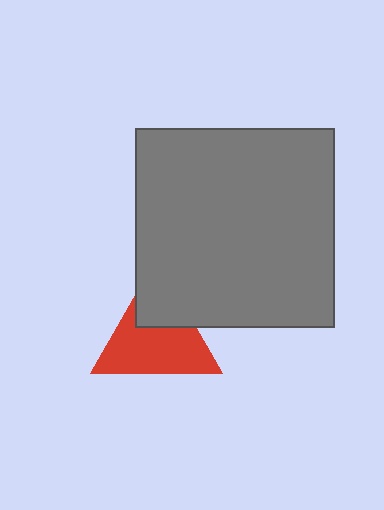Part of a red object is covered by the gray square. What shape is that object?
It is a triangle.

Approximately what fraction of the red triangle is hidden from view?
Roughly 32% of the red triangle is hidden behind the gray square.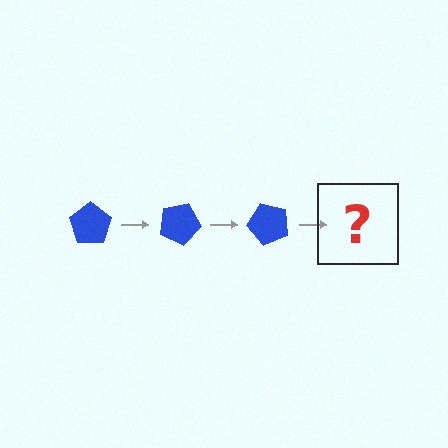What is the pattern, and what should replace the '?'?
The pattern is that the pentagon rotates 25 degrees each step. The '?' should be a blue pentagon rotated 75 degrees.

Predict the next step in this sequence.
The next step is a blue pentagon rotated 75 degrees.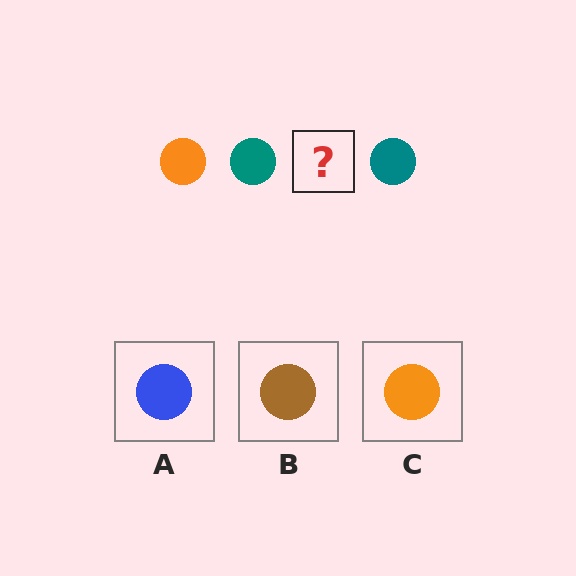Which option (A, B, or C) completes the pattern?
C.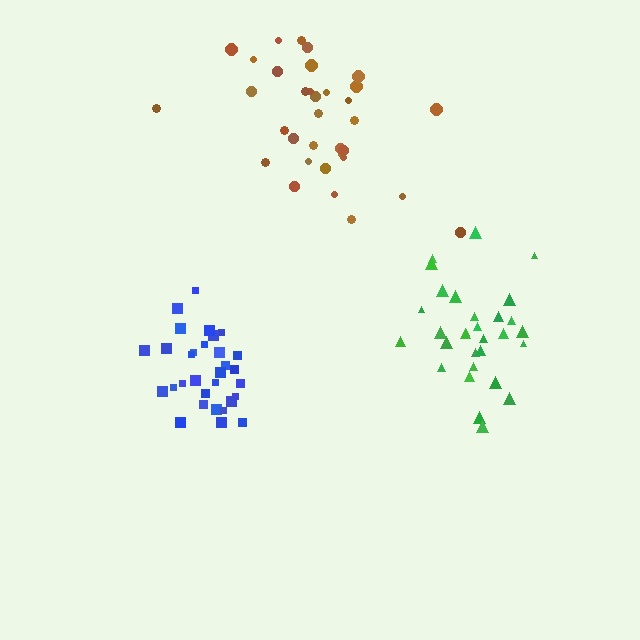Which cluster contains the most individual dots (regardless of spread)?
Brown (34).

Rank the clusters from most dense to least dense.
blue, green, brown.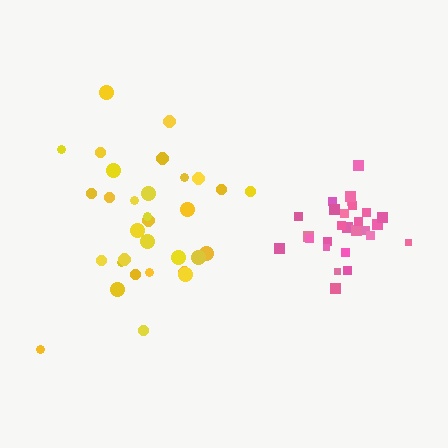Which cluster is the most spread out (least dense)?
Yellow.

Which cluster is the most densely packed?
Pink.